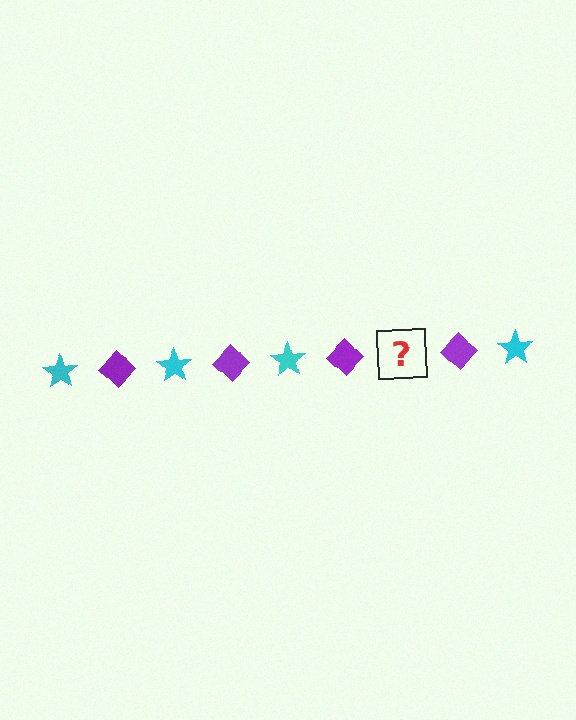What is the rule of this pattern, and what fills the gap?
The rule is that the pattern alternates between cyan star and purple diamond. The gap should be filled with a cyan star.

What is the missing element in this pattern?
The missing element is a cyan star.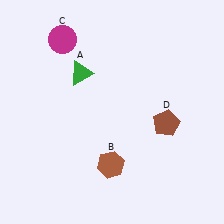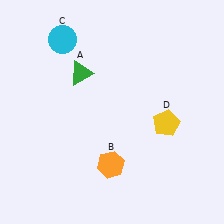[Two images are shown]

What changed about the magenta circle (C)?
In Image 1, C is magenta. In Image 2, it changed to cyan.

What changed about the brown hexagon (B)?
In Image 1, B is brown. In Image 2, it changed to orange.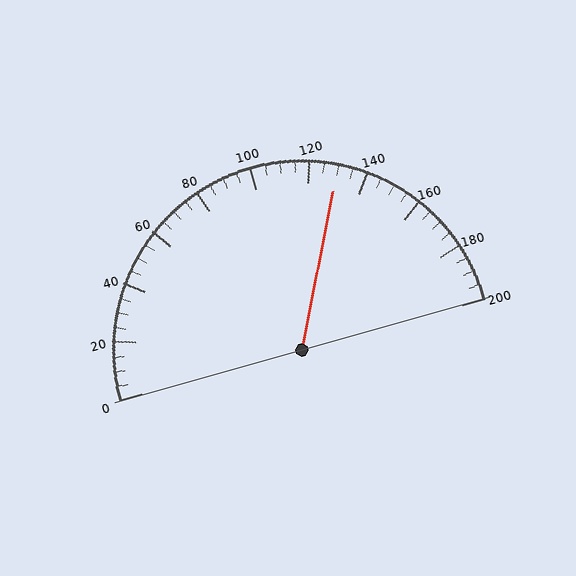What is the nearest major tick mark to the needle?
The nearest major tick mark is 120.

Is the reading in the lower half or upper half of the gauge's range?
The reading is in the upper half of the range (0 to 200).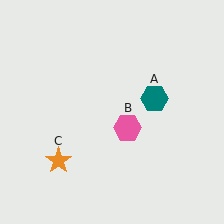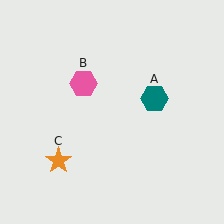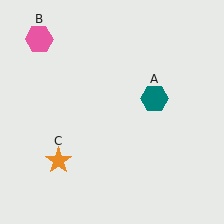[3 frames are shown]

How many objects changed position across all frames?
1 object changed position: pink hexagon (object B).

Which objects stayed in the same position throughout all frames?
Teal hexagon (object A) and orange star (object C) remained stationary.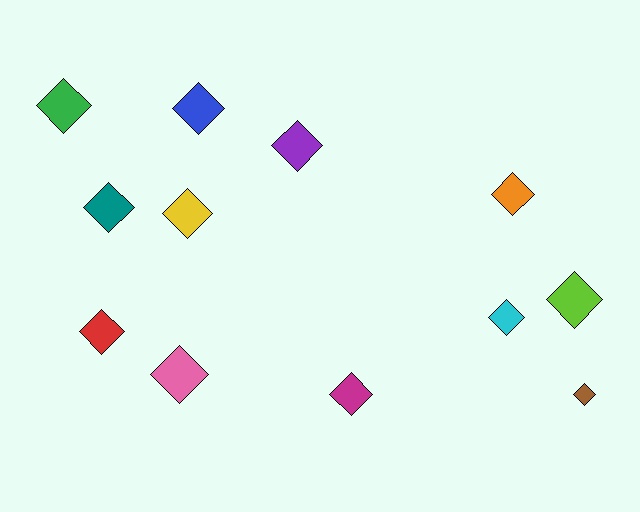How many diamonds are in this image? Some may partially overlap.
There are 12 diamonds.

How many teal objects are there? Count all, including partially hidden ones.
There is 1 teal object.